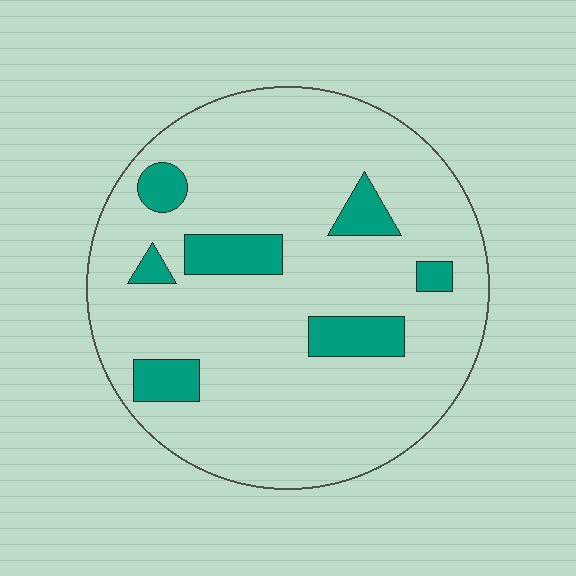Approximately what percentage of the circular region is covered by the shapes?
Approximately 15%.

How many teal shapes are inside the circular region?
7.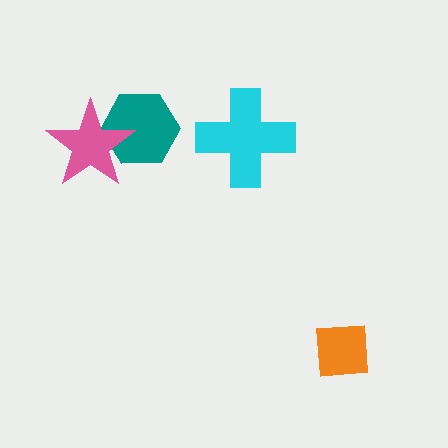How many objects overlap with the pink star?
1 object overlaps with the pink star.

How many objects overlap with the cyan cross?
0 objects overlap with the cyan cross.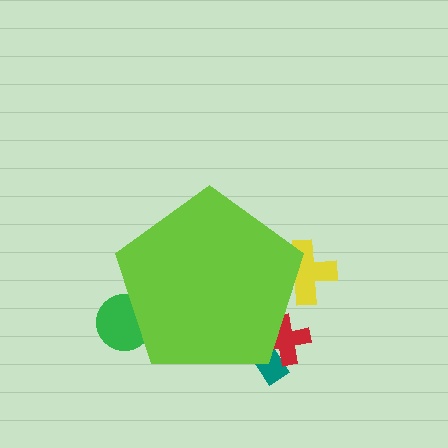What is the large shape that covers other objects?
A lime pentagon.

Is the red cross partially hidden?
Yes, the red cross is partially hidden behind the lime pentagon.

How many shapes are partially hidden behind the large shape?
4 shapes are partially hidden.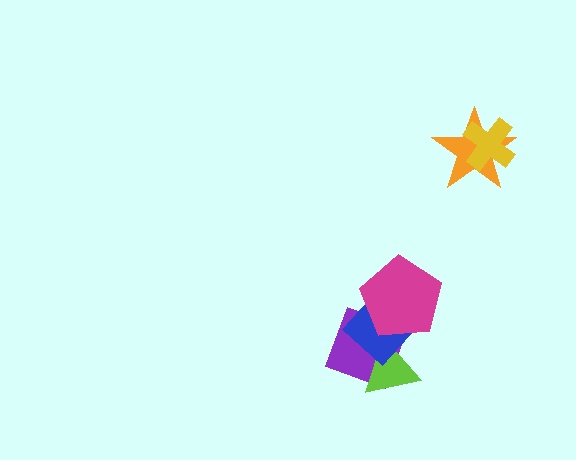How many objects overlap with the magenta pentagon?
2 objects overlap with the magenta pentagon.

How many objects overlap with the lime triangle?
2 objects overlap with the lime triangle.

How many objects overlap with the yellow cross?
1 object overlaps with the yellow cross.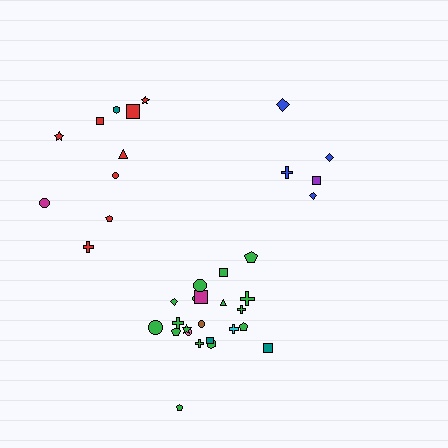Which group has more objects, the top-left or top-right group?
The top-left group.